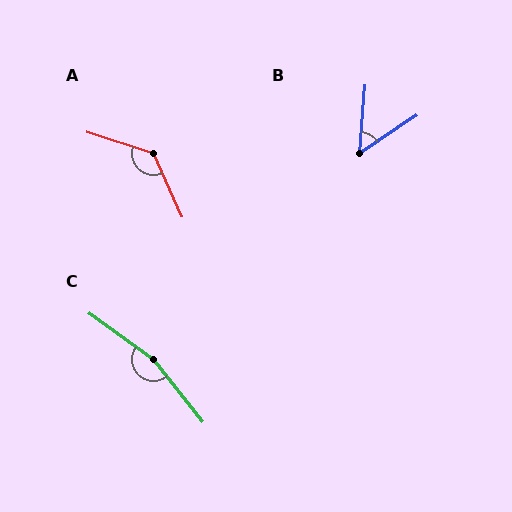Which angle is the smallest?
B, at approximately 51 degrees.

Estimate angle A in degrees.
Approximately 133 degrees.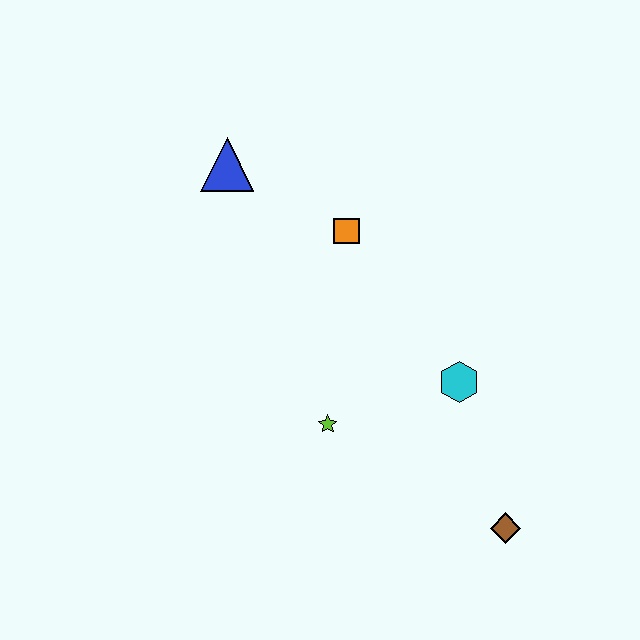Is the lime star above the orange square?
No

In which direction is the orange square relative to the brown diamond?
The orange square is above the brown diamond.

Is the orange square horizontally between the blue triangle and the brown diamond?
Yes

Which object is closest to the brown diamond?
The cyan hexagon is closest to the brown diamond.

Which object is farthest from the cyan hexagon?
The blue triangle is farthest from the cyan hexagon.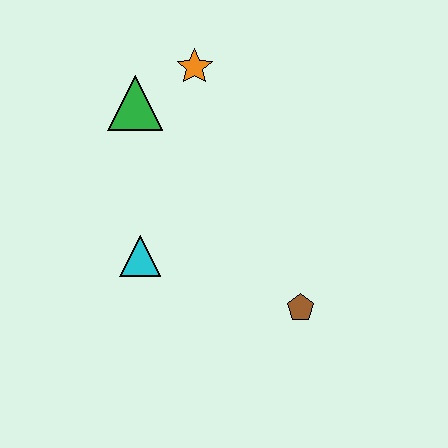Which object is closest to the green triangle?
The orange star is closest to the green triangle.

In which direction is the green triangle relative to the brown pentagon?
The green triangle is above the brown pentagon.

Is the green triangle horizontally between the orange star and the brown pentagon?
No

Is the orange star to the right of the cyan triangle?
Yes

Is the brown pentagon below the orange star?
Yes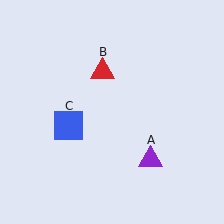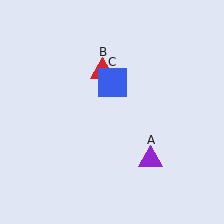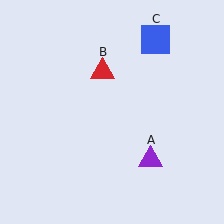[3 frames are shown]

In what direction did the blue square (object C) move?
The blue square (object C) moved up and to the right.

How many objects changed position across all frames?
1 object changed position: blue square (object C).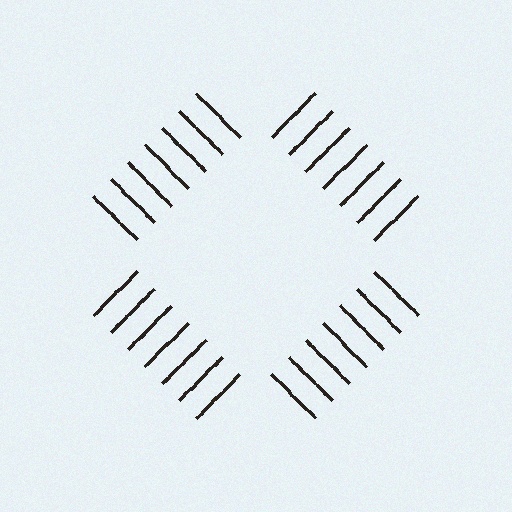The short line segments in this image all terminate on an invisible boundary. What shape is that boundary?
An illusory square — the line segments terminate on its edges but no continuous stroke is drawn.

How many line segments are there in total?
28 — 7 along each of the 4 edges.